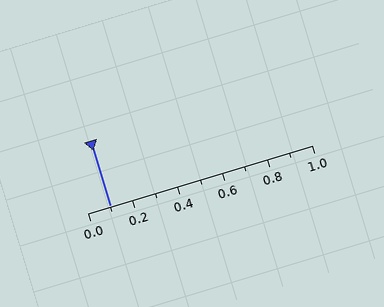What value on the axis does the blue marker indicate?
The marker indicates approximately 0.1.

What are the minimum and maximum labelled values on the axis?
The axis runs from 0.0 to 1.0.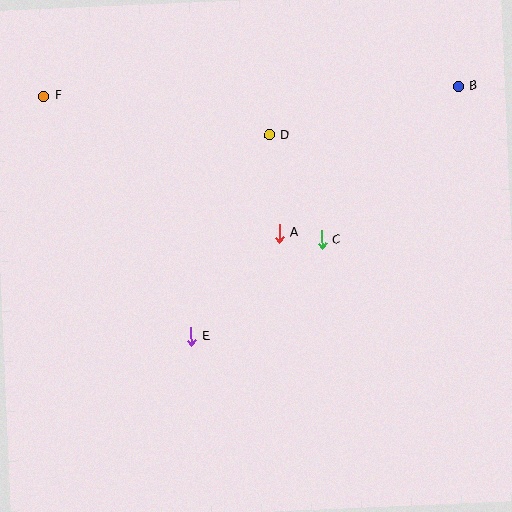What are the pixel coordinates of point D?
Point D is at (269, 135).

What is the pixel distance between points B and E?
The distance between B and E is 366 pixels.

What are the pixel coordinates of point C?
Point C is at (322, 240).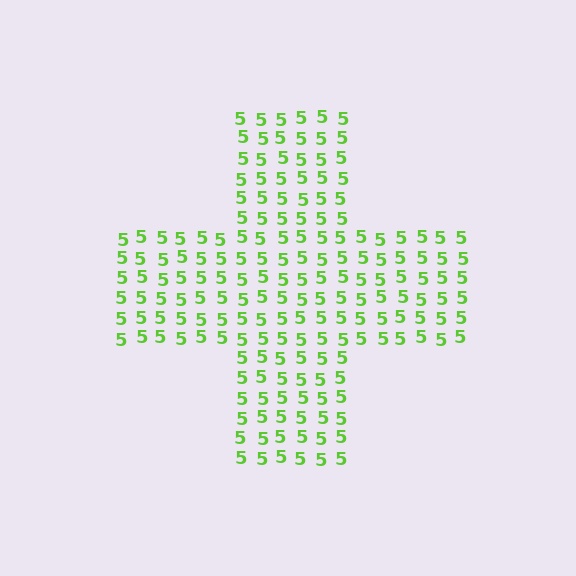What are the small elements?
The small elements are digit 5's.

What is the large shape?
The large shape is a cross.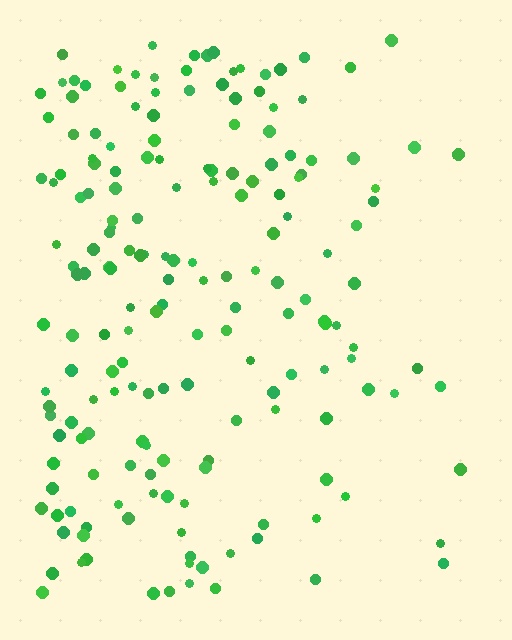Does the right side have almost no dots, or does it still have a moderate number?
Still a moderate number, just noticeably fewer than the left.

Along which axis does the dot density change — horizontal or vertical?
Horizontal.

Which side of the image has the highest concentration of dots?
The left.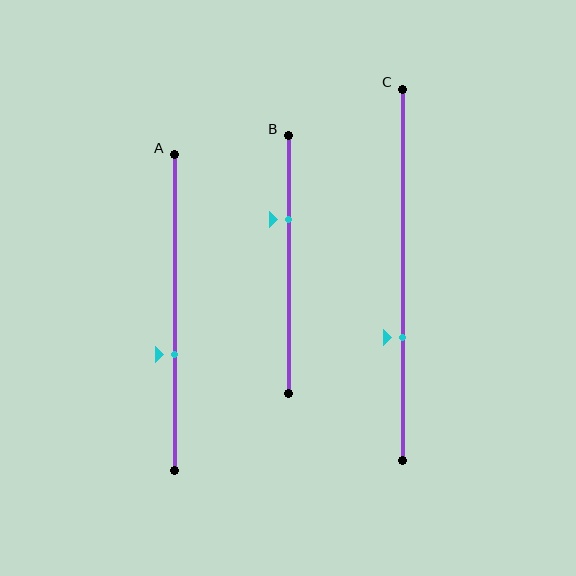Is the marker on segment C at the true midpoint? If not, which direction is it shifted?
No, the marker on segment C is shifted downward by about 17% of the segment length.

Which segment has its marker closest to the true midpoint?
Segment A has its marker closest to the true midpoint.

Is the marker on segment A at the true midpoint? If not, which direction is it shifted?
No, the marker on segment A is shifted downward by about 13% of the segment length.